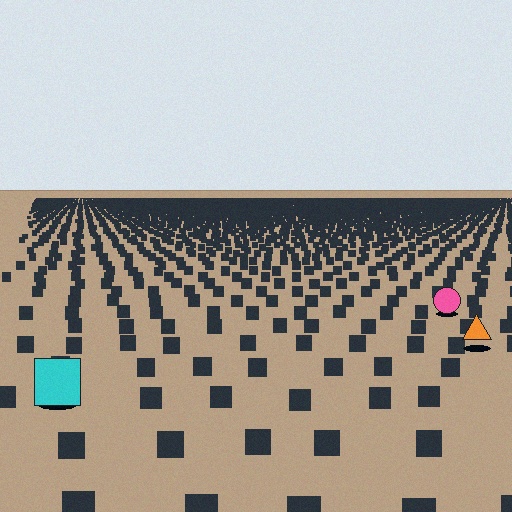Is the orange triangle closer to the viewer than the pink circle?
Yes. The orange triangle is closer — you can tell from the texture gradient: the ground texture is coarser near it.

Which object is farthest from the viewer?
The pink circle is farthest from the viewer. It appears smaller and the ground texture around it is denser.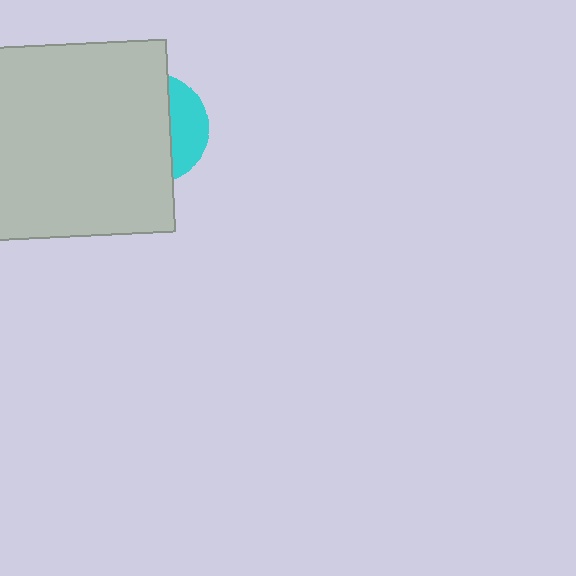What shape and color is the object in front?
The object in front is a light gray rectangle.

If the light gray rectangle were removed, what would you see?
You would see the complete cyan circle.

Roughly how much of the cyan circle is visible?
A small part of it is visible (roughly 31%).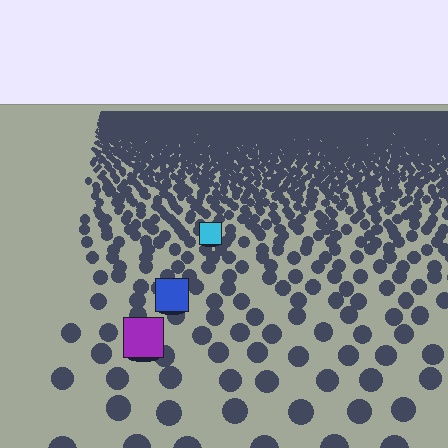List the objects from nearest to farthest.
From nearest to farthest: the purple square, the blue square, the cyan square.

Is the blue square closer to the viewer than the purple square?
No. The purple square is closer — you can tell from the texture gradient: the ground texture is coarser near it.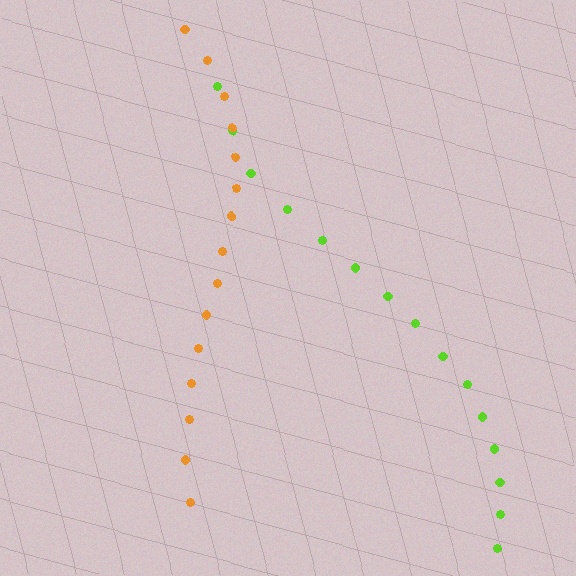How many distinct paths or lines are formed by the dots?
There are 2 distinct paths.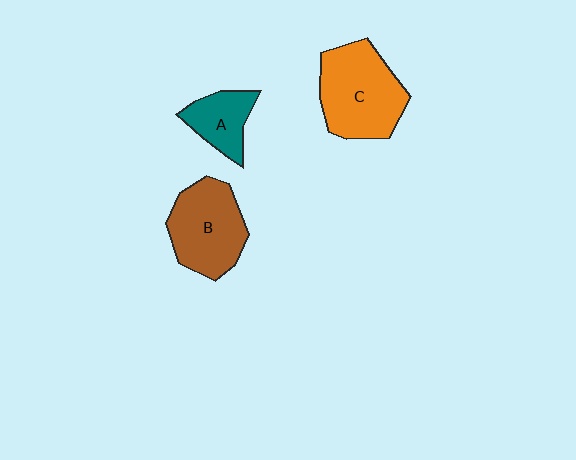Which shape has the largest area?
Shape C (orange).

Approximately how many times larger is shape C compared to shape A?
Approximately 2.0 times.